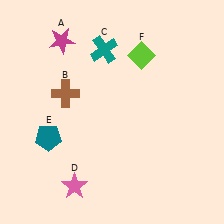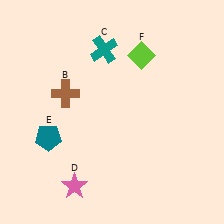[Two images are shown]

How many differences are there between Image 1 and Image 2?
There is 1 difference between the two images.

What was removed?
The magenta star (A) was removed in Image 2.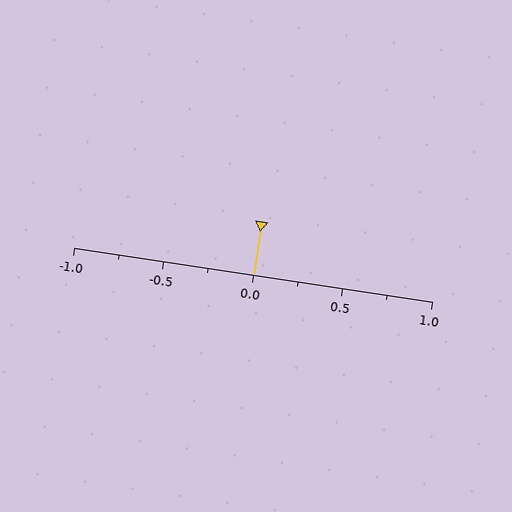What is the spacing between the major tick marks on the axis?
The major ticks are spaced 0.5 apart.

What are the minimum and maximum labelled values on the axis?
The axis runs from -1.0 to 1.0.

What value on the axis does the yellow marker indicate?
The marker indicates approximately 0.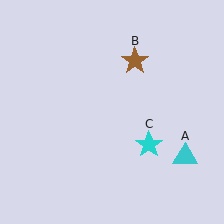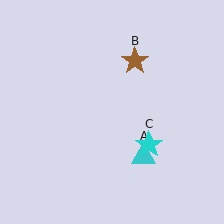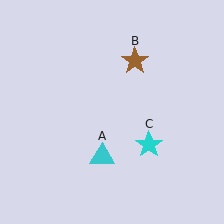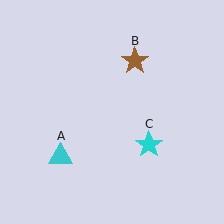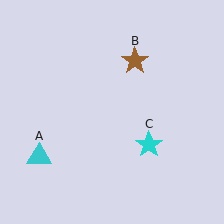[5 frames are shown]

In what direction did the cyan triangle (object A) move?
The cyan triangle (object A) moved left.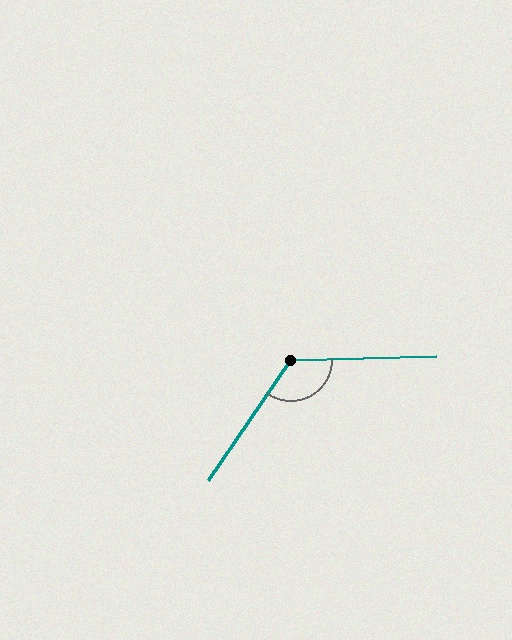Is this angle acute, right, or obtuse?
It is obtuse.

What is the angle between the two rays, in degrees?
Approximately 126 degrees.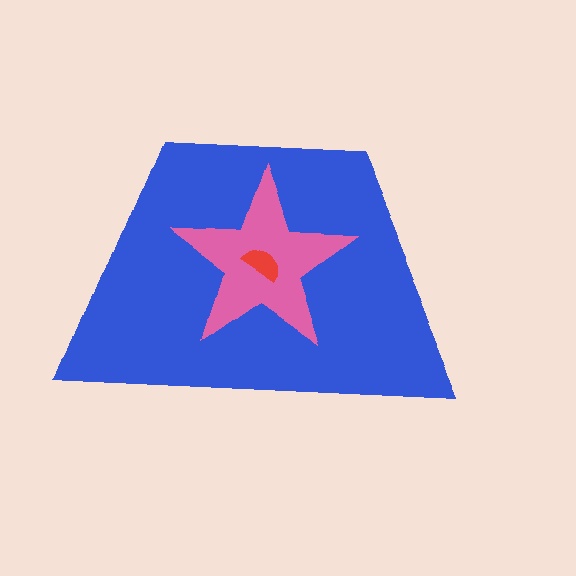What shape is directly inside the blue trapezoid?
The pink star.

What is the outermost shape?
The blue trapezoid.